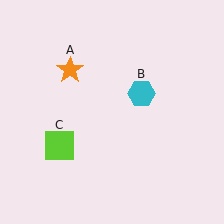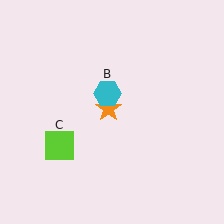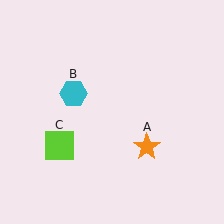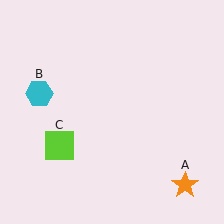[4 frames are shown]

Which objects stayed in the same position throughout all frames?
Lime square (object C) remained stationary.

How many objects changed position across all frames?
2 objects changed position: orange star (object A), cyan hexagon (object B).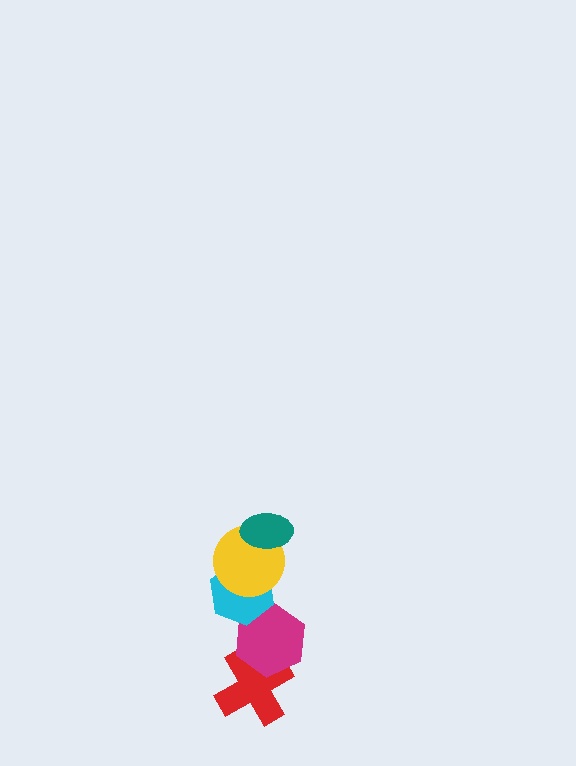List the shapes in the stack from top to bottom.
From top to bottom: the teal ellipse, the yellow circle, the cyan hexagon, the magenta hexagon, the red cross.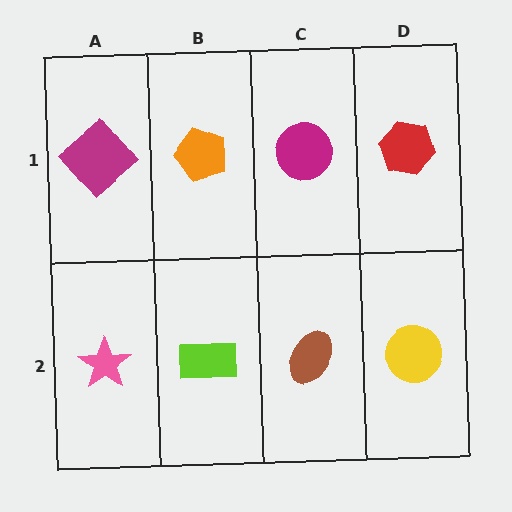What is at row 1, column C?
A magenta circle.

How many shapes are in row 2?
4 shapes.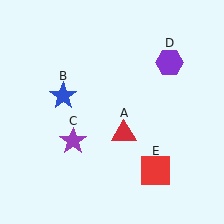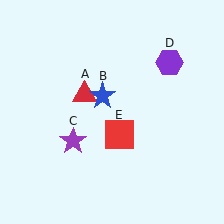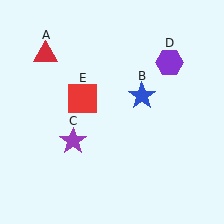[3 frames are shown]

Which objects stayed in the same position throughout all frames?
Purple star (object C) and purple hexagon (object D) remained stationary.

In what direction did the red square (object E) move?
The red square (object E) moved up and to the left.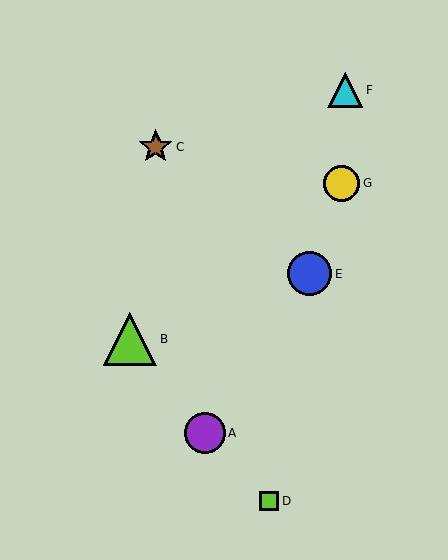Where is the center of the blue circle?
The center of the blue circle is at (310, 274).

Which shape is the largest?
The lime triangle (labeled B) is the largest.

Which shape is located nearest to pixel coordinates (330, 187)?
The yellow circle (labeled G) at (342, 183) is nearest to that location.